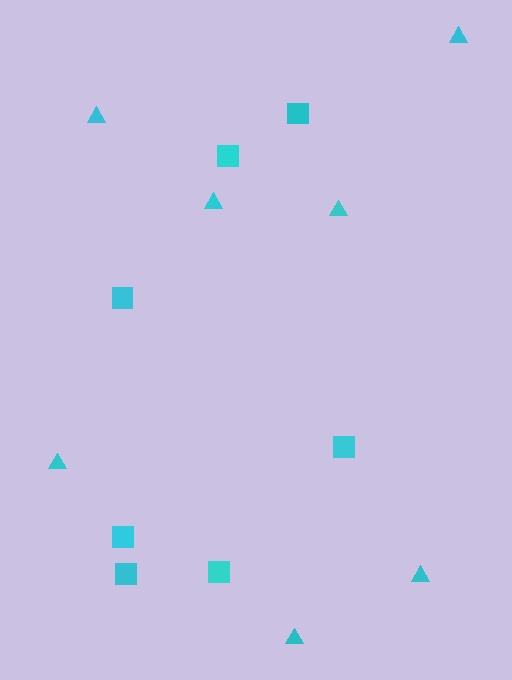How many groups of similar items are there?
There are 2 groups: one group of triangles (7) and one group of squares (7).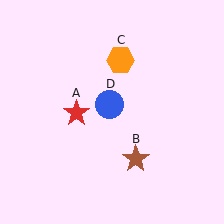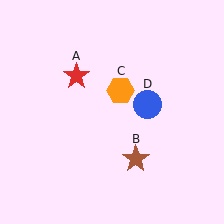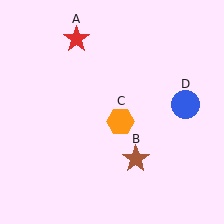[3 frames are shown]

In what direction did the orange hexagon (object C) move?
The orange hexagon (object C) moved down.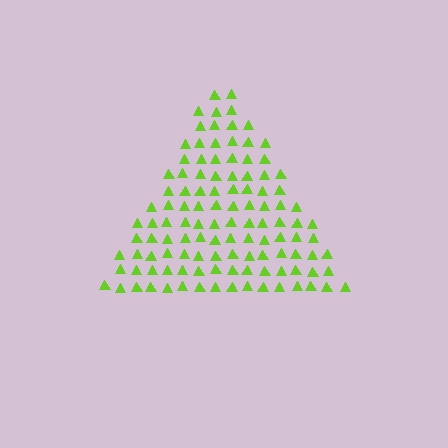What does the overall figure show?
The overall figure shows a triangle.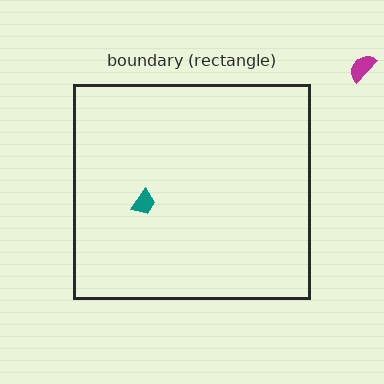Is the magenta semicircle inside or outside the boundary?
Outside.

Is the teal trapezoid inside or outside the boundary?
Inside.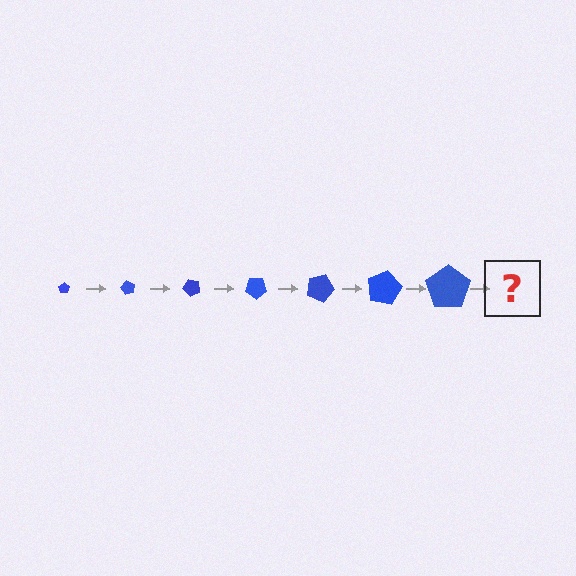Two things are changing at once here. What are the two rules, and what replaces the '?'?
The two rules are that the pentagon grows larger each step and it rotates 60 degrees each step. The '?' should be a pentagon, larger than the previous one and rotated 420 degrees from the start.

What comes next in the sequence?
The next element should be a pentagon, larger than the previous one and rotated 420 degrees from the start.